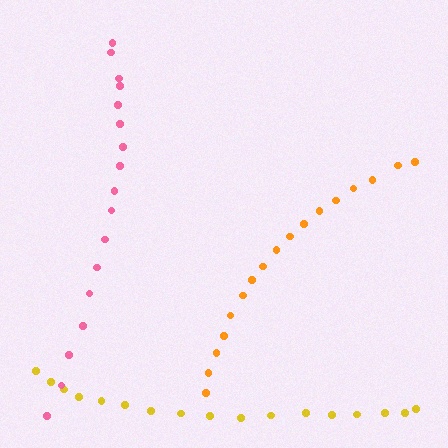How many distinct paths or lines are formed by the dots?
There are 3 distinct paths.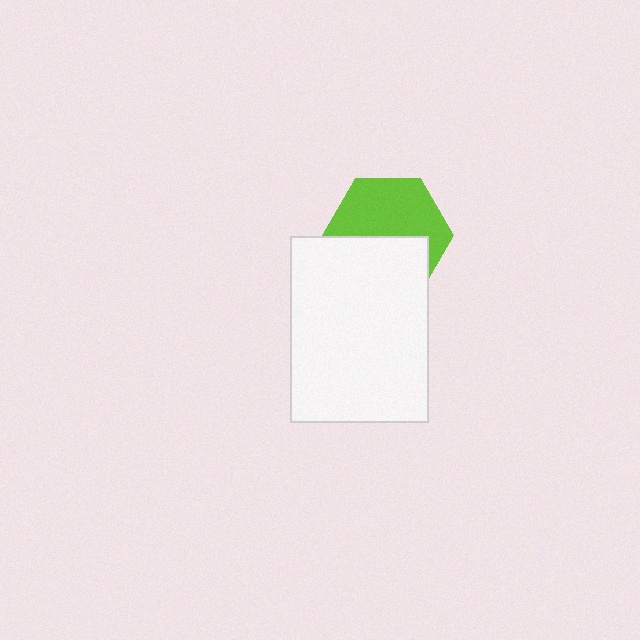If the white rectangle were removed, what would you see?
You would see the complete lime hexagon.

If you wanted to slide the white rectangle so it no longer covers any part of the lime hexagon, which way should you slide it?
Slide it down — that is the most direct way to separate the two shapes.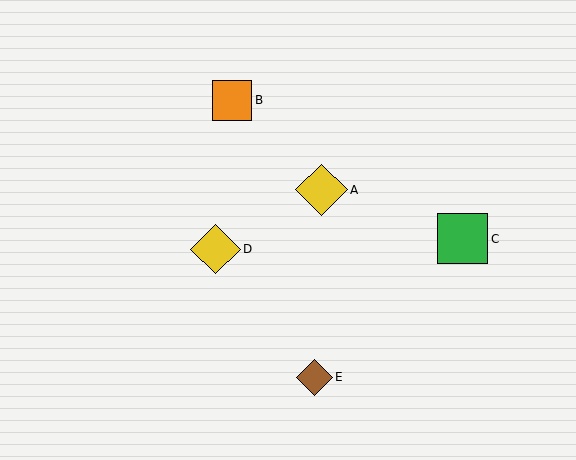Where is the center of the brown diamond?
The center of the brown diamond is at (314, 377).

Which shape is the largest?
The yellow diamond (labeled A) is the largest.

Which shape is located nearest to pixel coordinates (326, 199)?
The yellow diamond (labeled A) at (321, 190) is nearest to that location.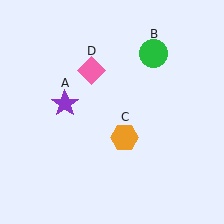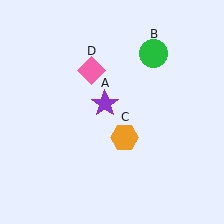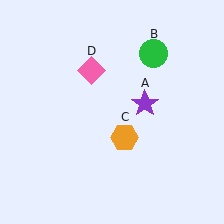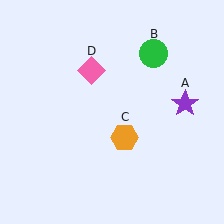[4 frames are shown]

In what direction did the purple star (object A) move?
The purple star (object A) moved right.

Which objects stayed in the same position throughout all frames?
Green circle (object B) and orange hexagon (object C) and pink diamond (object D) remained stationary.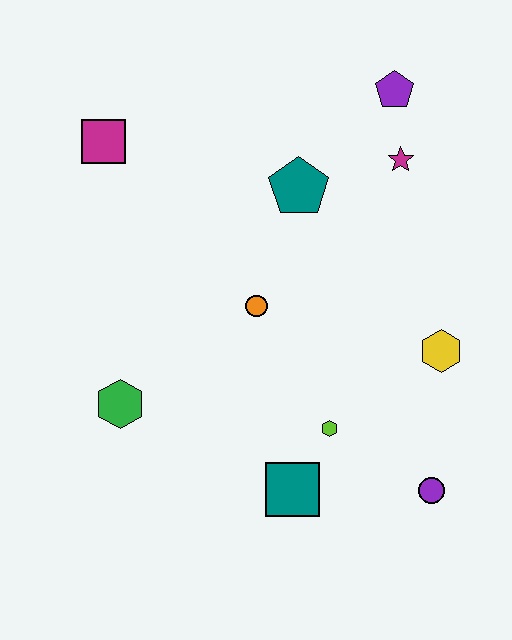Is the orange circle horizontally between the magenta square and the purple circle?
Yes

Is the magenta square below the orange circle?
No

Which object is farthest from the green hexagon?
The purple pentagon is farthest from the green hexagon.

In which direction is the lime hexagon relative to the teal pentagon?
The lime hexagon is below the teal pentagon.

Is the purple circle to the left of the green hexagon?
No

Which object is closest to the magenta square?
The teal pentagon is closest to the magenta square.